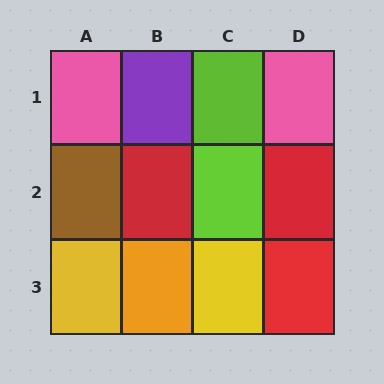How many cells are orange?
1 cell is orange.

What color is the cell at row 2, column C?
Lime.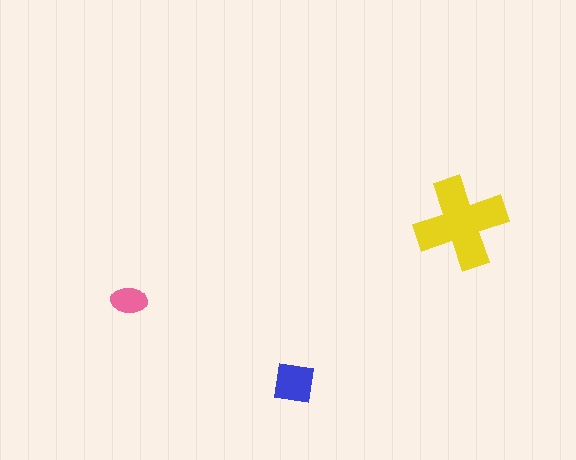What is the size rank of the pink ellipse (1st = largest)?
3rd.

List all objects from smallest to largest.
The pink ellipse, the blue square, the yellow cross.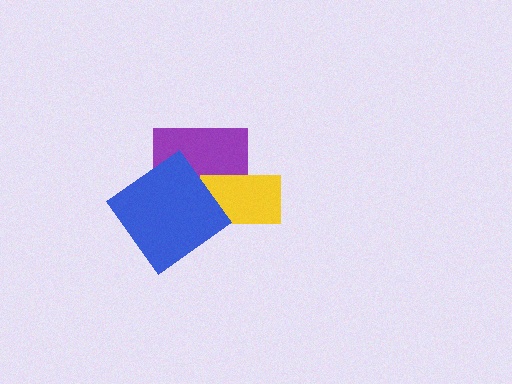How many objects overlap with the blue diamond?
2 objects overlap with the blue diamond.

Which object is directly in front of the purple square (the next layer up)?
The yellow rectangle is directly in front of the purple square.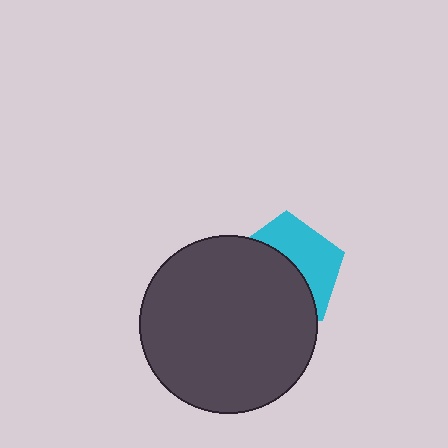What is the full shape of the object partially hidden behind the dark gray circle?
The partially hidden object is a cyan pentagon.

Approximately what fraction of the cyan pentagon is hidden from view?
Roughly 57% of the cyan pentagon is hidden behind the dark gray circle.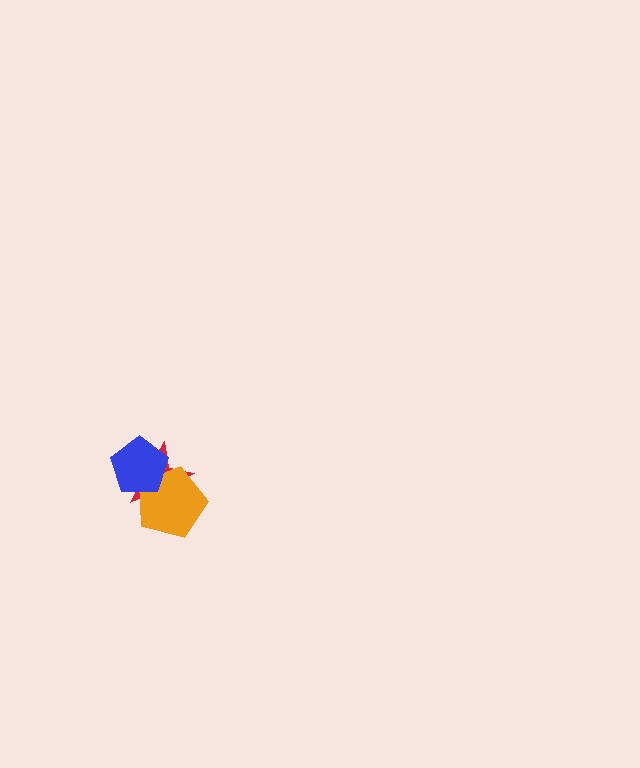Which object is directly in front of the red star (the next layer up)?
The orange pentagon is directly in front of the red star.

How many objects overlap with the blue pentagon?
2 objects overlap with the blue pentagon.